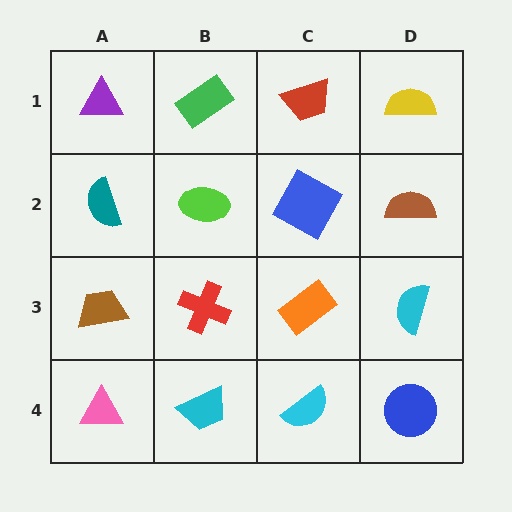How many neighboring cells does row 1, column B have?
3.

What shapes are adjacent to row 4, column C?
An orange rectangle (row 3, column C), a cyan trapezoid (row 4, column B), a blue circle (row 4, column D).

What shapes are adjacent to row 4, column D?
A cyan semicircle (row 3, column D), a cyan semicircle (row 4, column C).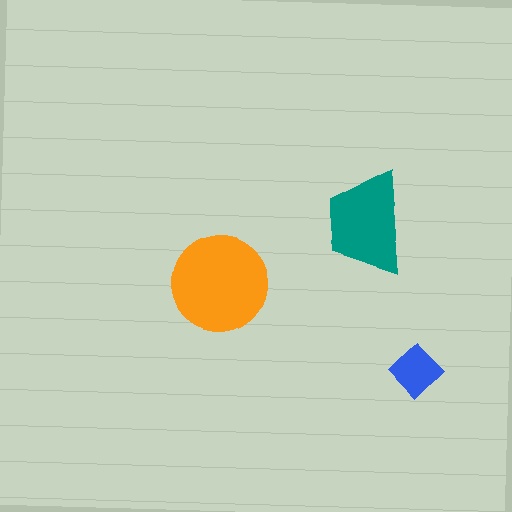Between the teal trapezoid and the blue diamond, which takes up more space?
The teal trapezoid.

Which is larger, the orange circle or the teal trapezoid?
The orange circle.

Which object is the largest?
The orange circle.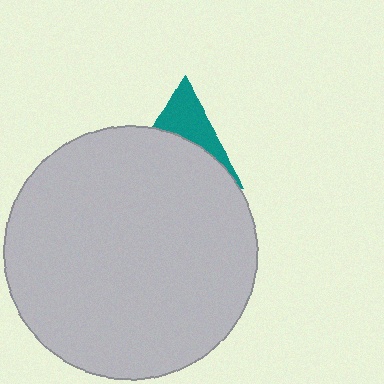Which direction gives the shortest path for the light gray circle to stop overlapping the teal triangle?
Moving down gives the shortest separation.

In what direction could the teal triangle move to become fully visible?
The teal triangle could move up. That would shift it out from behind the light gray circle entirely.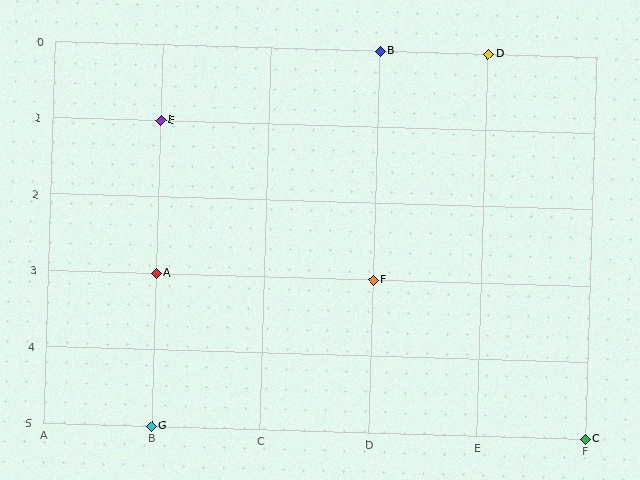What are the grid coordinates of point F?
Point F is at grid coordinates (D, 3).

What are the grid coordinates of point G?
Point G is at grid coordinates (B, 5).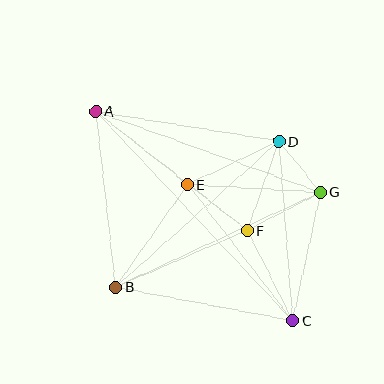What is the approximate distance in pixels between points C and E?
The distance between C and E is approximately 172 pixels.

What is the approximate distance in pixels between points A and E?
The distance between A and E is approximately 117 pixels.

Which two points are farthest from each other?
Points A and C are farthest from each other.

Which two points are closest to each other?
Points D and G are closest to each other.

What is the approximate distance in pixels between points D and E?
The distance between D and E is approximately 101 pixels.